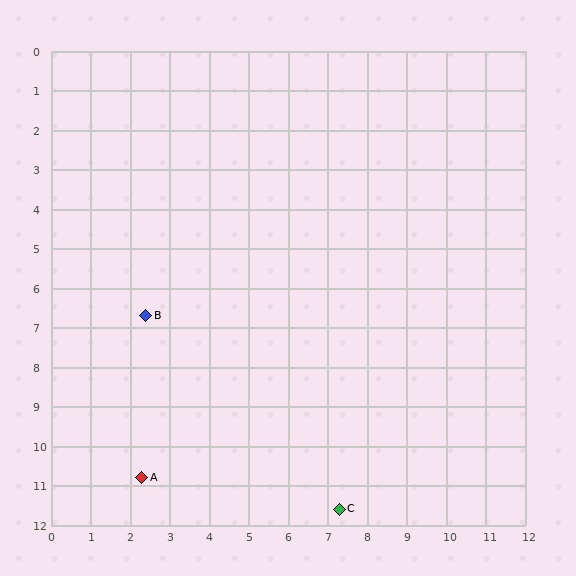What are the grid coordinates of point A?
Point A is at approximately (2.3, 10.8).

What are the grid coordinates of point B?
Point B is at approximately (2.4, 6.7).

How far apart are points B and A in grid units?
Points B and A are about 4.1 grid units apart.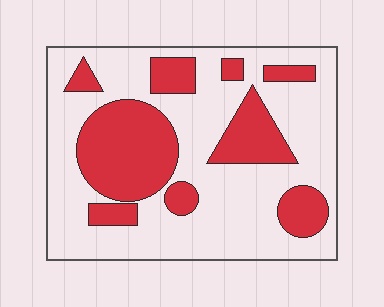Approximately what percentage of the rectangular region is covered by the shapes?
Approximately 30%.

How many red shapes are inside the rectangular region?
9.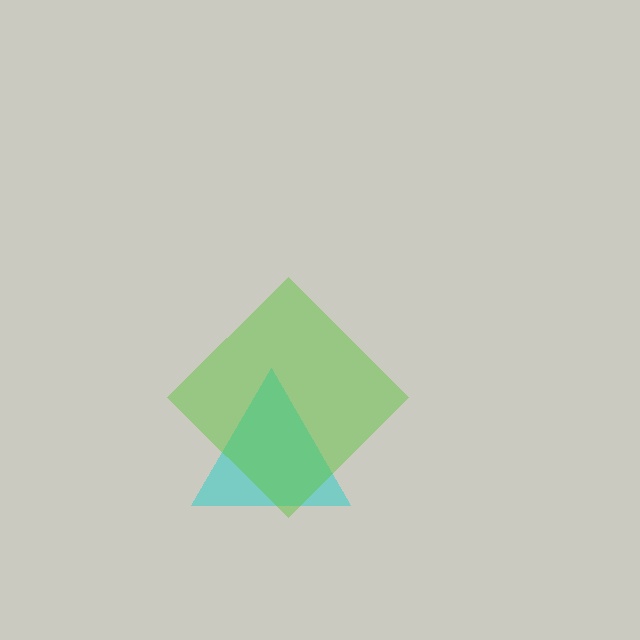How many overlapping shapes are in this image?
There are 2 overlapping shapes in the image.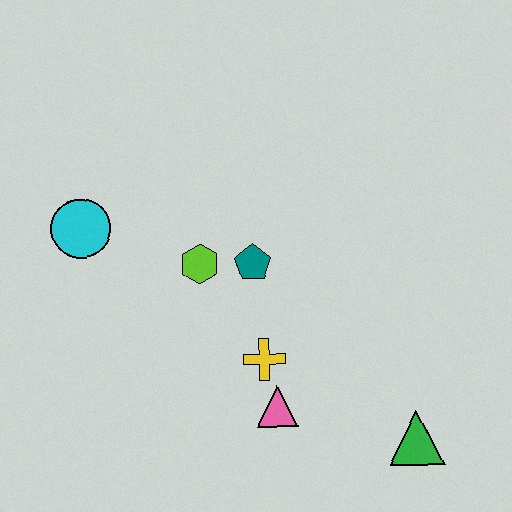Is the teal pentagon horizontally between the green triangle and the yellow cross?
No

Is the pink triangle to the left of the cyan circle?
No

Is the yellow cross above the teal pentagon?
No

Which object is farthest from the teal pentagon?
The green triangle is farthest from the teal pentagon.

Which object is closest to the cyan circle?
The lime hexagon is closest to the cyan circle.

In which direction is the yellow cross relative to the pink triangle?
The yellow cross is above the pink triangle.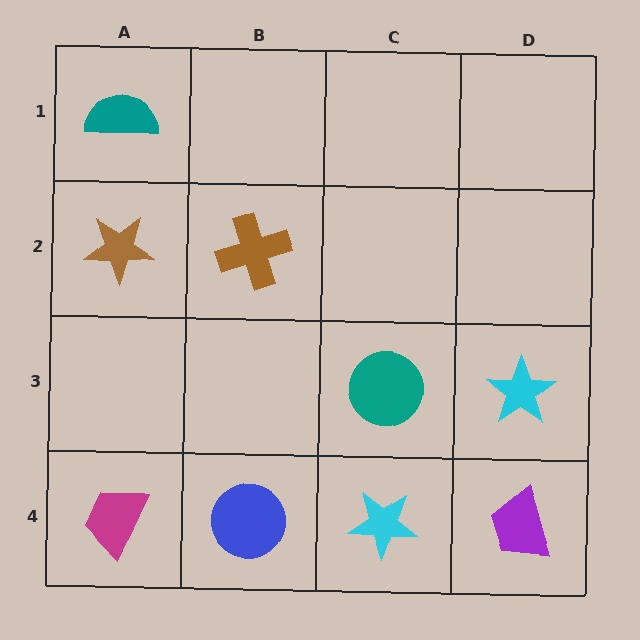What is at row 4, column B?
A blue circle.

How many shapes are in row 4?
4 shapes.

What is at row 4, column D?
A purple trapezoid.